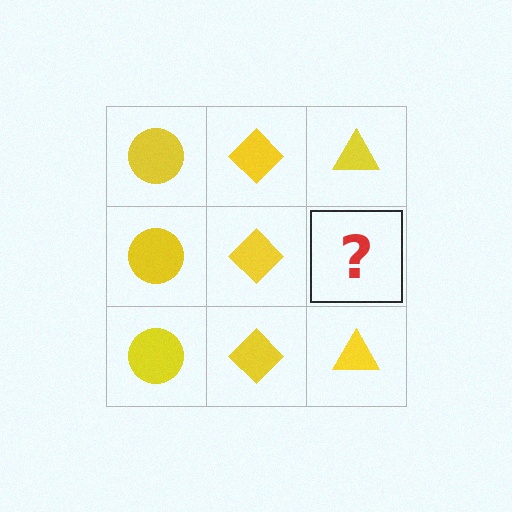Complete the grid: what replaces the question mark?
The question mark should be replaced with a yellow triangle.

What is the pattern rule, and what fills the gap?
The rule is that each column has a consistent shape. The gap should be filled with a yellow triangle.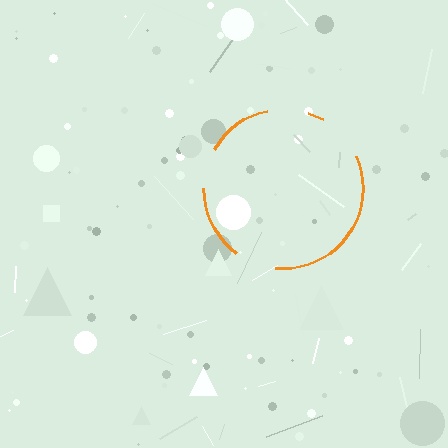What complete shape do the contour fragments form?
The contour fragments form a circle.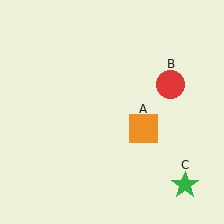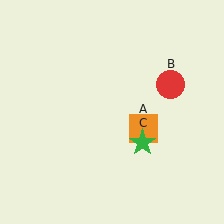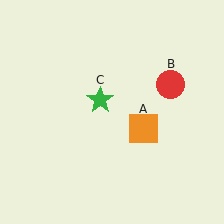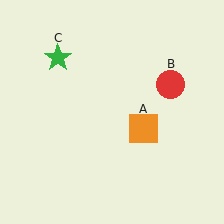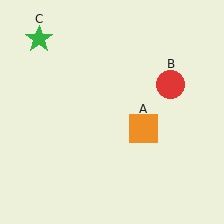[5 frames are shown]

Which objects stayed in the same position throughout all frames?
Orange square (object A) and red circle (object B) remained stationary.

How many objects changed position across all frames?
1 object changed position: green star (object C).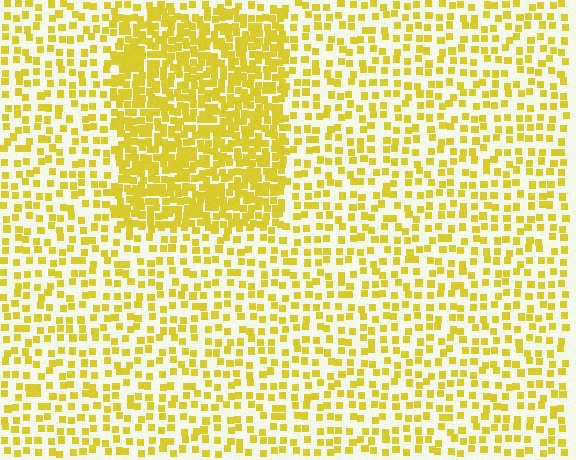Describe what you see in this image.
The image contains small yellow elements arranged at two different densities. A rectangle-shaped region is visible where the elements are more densely packed than the surrounding area.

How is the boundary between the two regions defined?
The boundary is defined by a change in element density (approximately 2.3x ratio). All elements are the same color, size, and shape.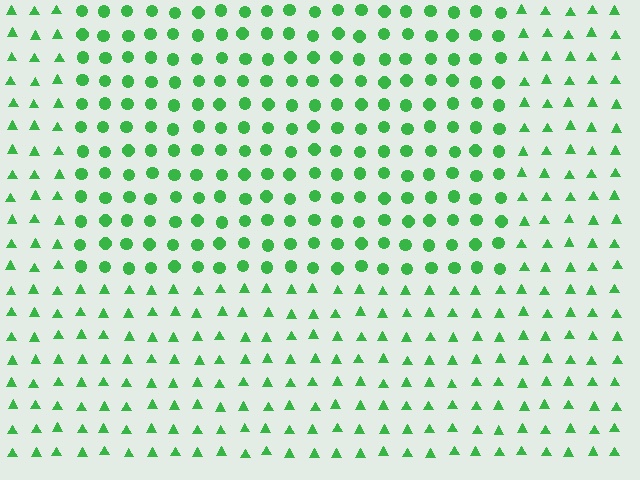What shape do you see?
I see a rectangle.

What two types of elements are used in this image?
The image uses circles inside the rectangle region and triangles outside it.